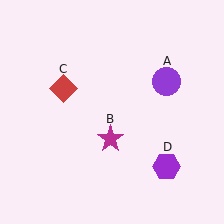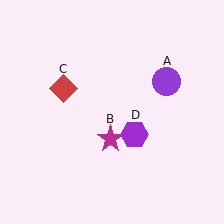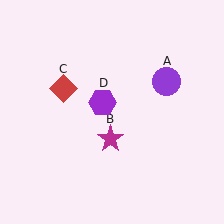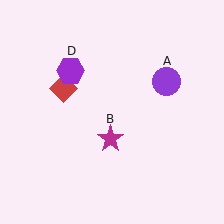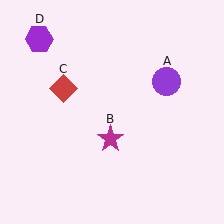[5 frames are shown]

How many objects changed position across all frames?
1 object changed position: purple hexagon (object D).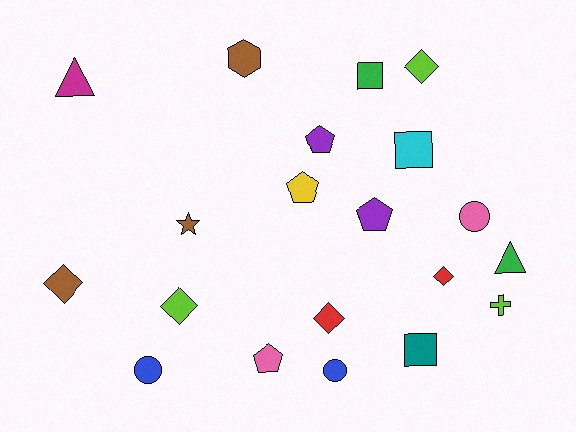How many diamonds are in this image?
There are 5 diamonds.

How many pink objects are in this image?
There are 2 pink objects.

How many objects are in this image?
There are 20 objects.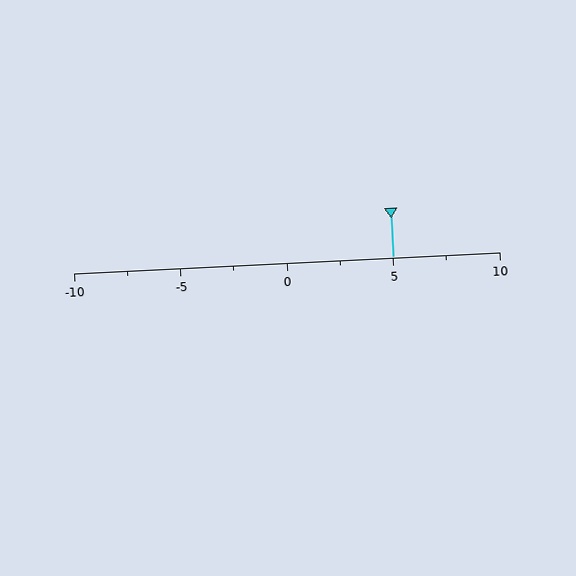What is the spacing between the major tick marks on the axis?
The major ticks are spaced 5 apart.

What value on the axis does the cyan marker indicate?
The marker indicates approximately 5.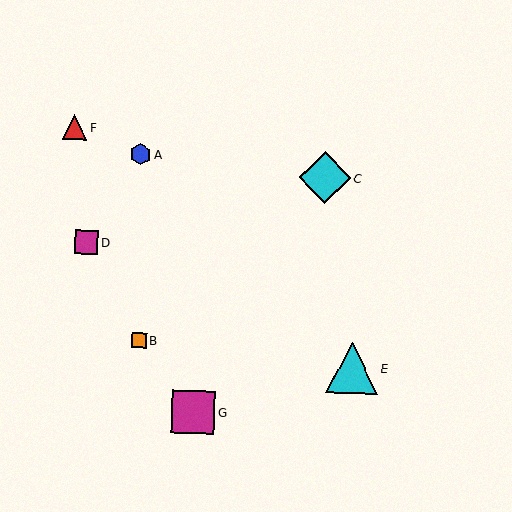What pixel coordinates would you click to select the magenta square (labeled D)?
Click at (86, 242) to select the magenta square D.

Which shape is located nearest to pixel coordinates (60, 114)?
The red triangle (labeled F) at (74, 127) is nearest to that location.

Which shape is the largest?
The cyan diamond (labeled C) is the largest.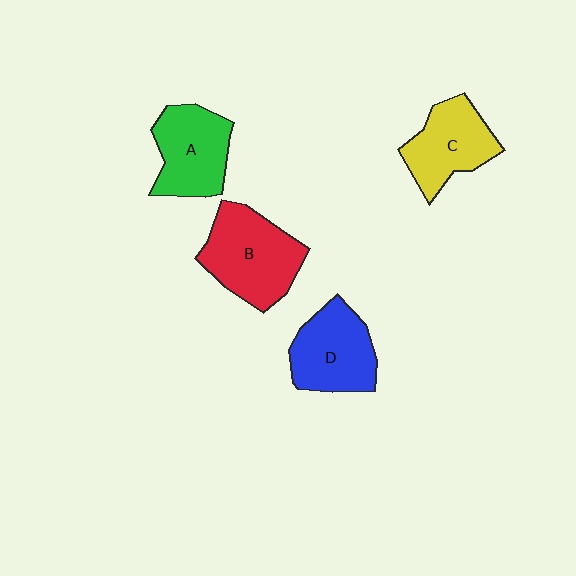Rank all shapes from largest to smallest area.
From largest to smallest: B (red), D (blue), A (green), C (yellow).